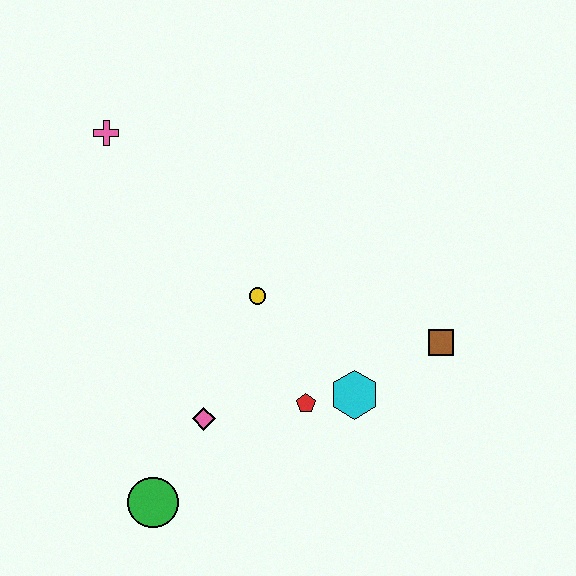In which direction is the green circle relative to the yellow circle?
The green circle is below the yellow circle.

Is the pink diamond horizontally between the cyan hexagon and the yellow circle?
No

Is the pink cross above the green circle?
Yes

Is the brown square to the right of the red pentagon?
Yes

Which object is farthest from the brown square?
The pink cross is farthest from the brown square.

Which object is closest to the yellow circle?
The red pentagon is closest to the yellow circle.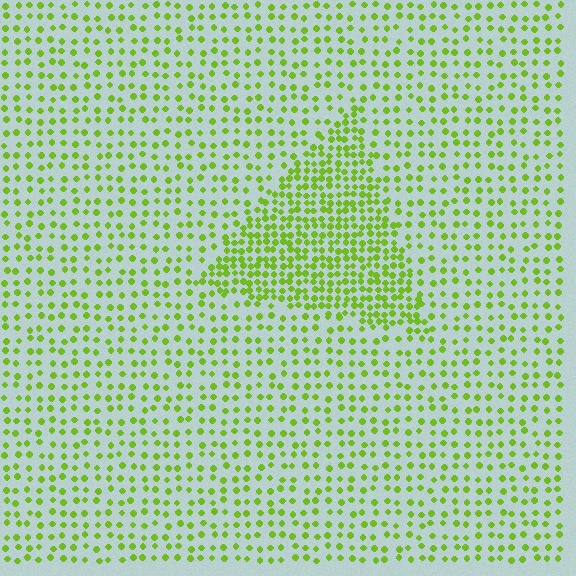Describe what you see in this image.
The image contains small lime elements arranged at two different densities. A triangle-shaped region is visible where the elements are more densely packed than the surrounding area.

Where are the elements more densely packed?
The elements are more densely packed inside the triangle boundary.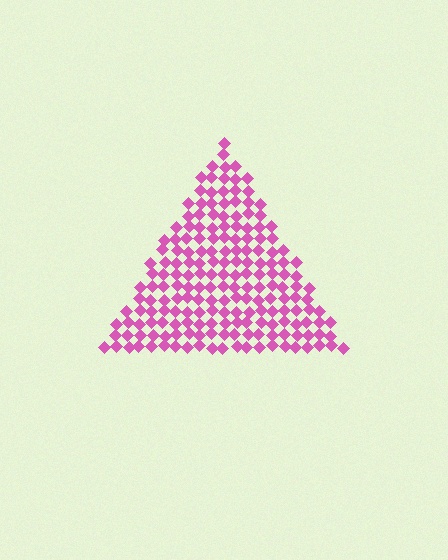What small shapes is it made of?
It is made of small diamonds.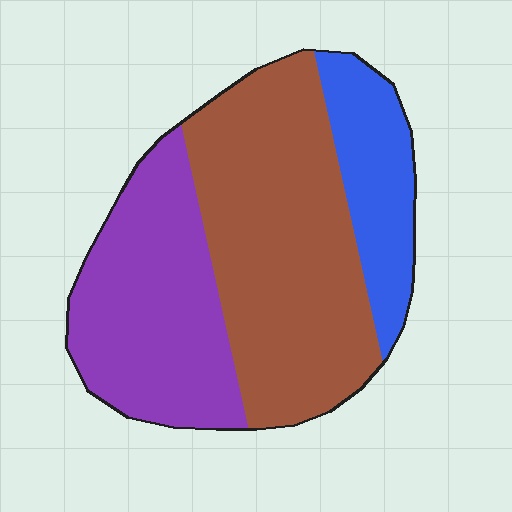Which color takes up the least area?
Blue, at roughly 15%.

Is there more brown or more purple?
Brown.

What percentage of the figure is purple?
Purple takes up between a quarter and a half of the figure.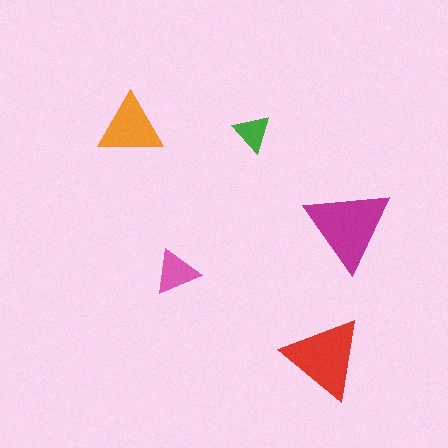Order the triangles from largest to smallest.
the magenta one, the red one, the orange one, the pink one, the green one.